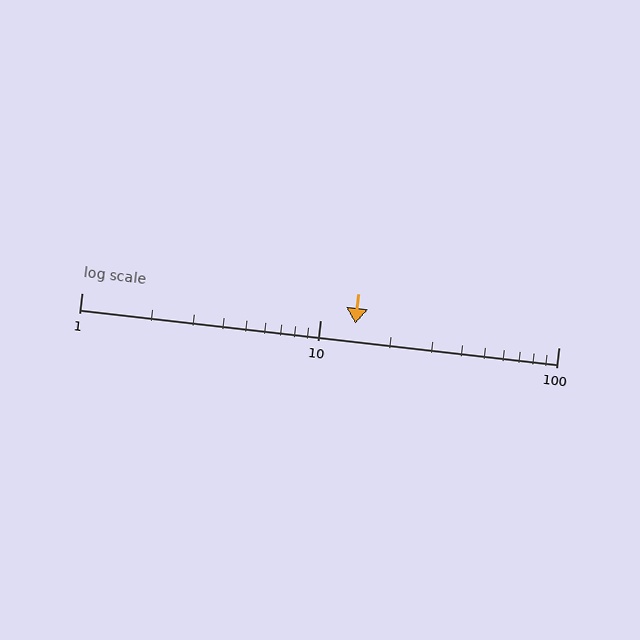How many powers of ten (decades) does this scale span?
The scale spans 2 decades, from 1 to 100.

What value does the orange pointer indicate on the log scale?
The pointer indicates approximately 14.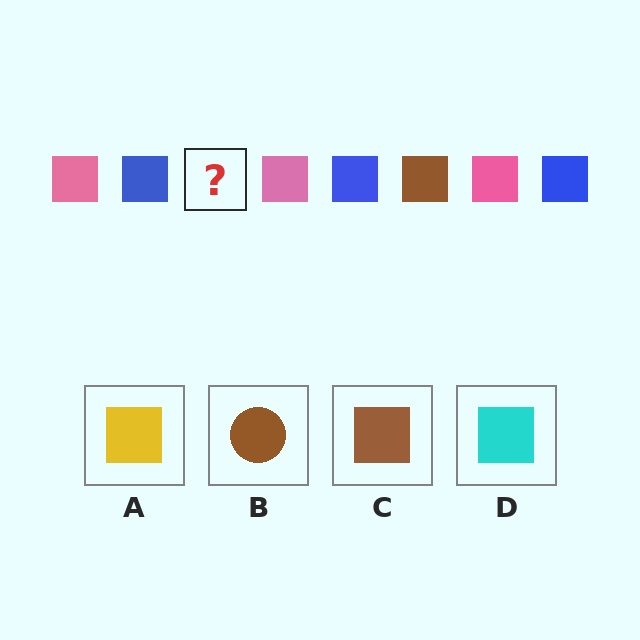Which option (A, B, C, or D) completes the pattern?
C.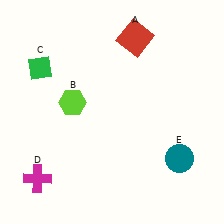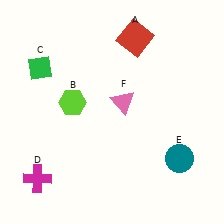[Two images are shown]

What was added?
A pink triangle (F) was added in Image 2.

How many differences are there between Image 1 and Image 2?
There is 1 difference between the two images.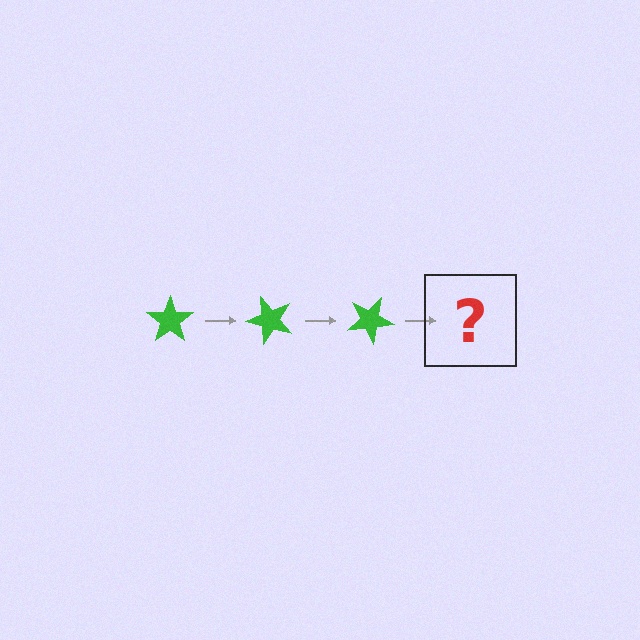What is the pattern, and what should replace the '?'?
The pattern is that the star rotates 50 degrees each step. The '?' should be a green star rotated 150 degrees.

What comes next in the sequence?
The next element should be a green star rotated 150 degrees.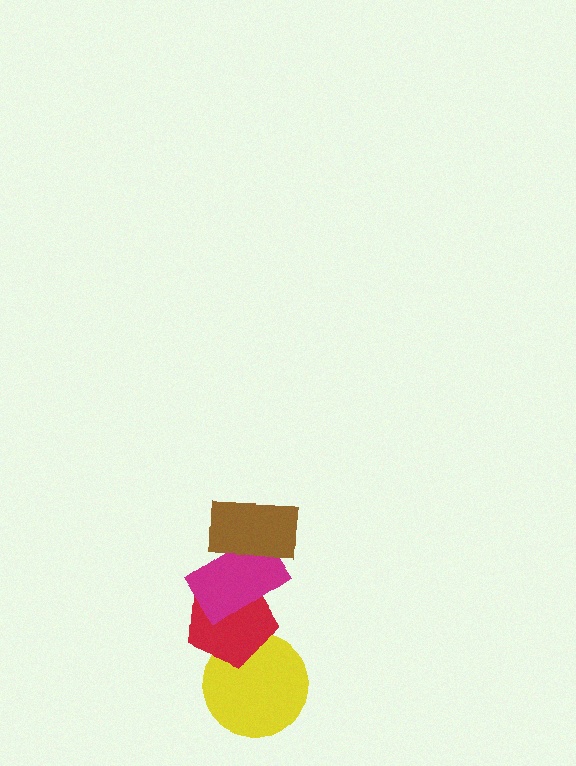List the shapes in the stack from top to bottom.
From top to bottom: the brown rectangle, the magenta rectangle, the red pentagon, the yellow circle.